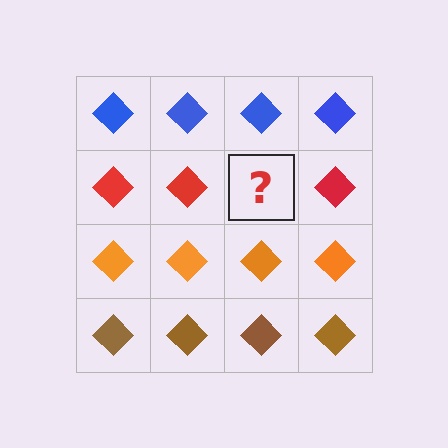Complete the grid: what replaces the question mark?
The question mark should be replaced with a red diamond.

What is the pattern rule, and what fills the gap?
The rule is that each row has a consistent color. The gap should be filled with a red diamond.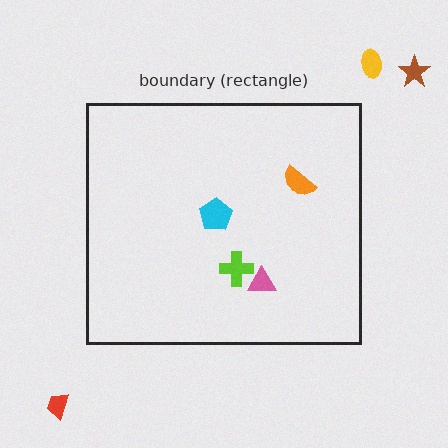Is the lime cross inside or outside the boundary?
Inside.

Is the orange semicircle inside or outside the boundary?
Inside.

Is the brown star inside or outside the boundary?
Outside.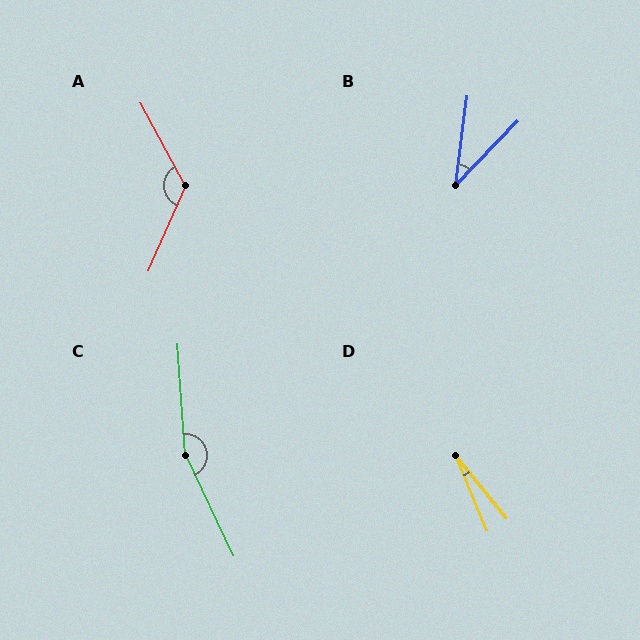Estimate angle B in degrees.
Approximately 36 degrees.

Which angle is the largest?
C, at approximately 158 degrees.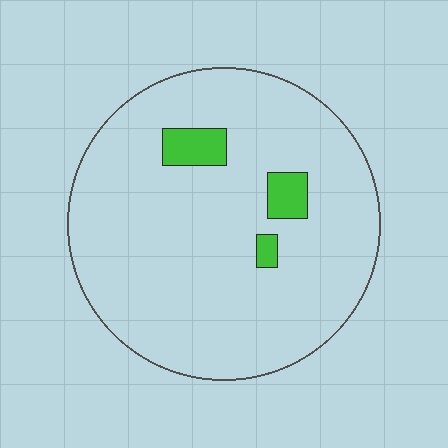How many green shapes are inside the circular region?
3.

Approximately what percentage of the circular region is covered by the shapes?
Approximately 5%.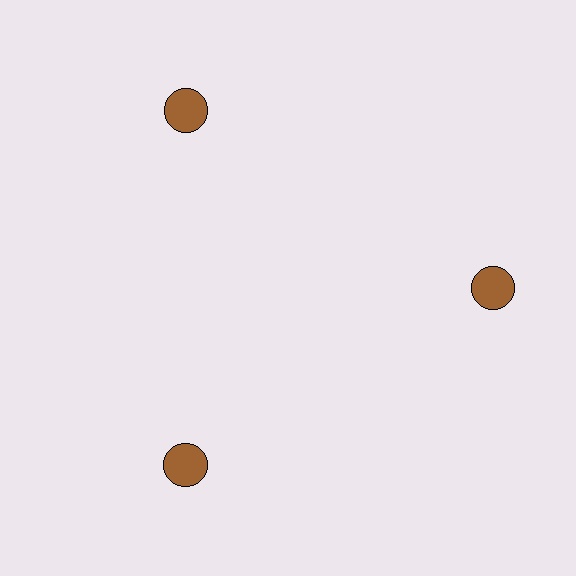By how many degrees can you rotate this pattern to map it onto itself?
The pattern maps onto itself every 120 degrees of rotation.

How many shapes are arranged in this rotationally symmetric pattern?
There are 3 shapes, arranged in 3 groups of 1.